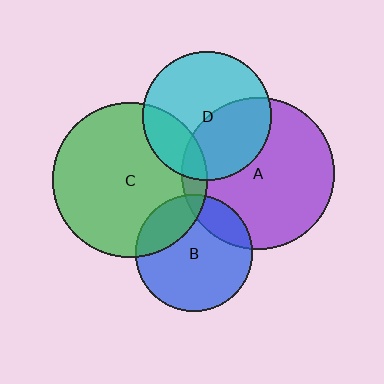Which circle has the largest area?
Circle C (green).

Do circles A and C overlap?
Yes.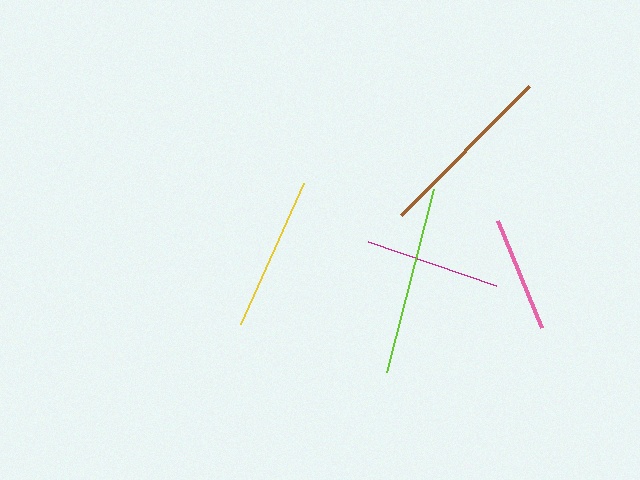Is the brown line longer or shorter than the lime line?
The lime line is longer than the brown line.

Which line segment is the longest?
The lime line is the longest at approximately 190 pixels.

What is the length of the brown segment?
The brown segment is approximately 182 pixels long.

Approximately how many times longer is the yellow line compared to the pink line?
The yellow line is approximately 1.3 times the length of the pink line.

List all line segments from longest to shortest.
From longest to shortest: lime, brown, yellow, magenta, pink.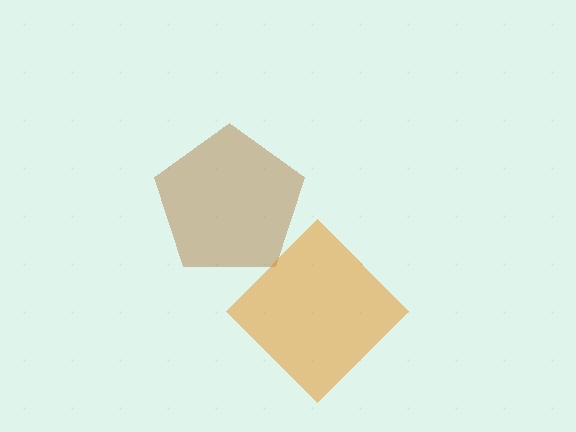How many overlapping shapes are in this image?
There are 2 overlapping shapes in the image.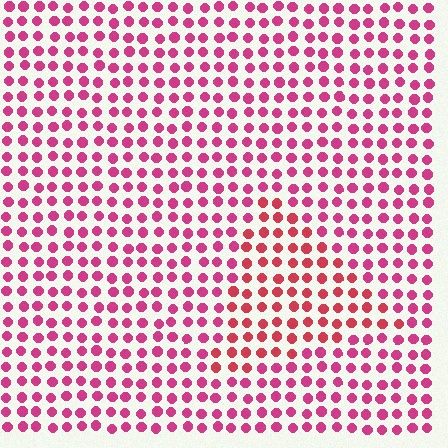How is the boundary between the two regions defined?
The boundary is defined purely by a slight shift in hue (about 22 degrees). Spacing, size, and orientation are identical on both sides.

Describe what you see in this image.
The image is filled with small magenta elements in a uniform arrangement. A triangle-shaped region is visible where the elements are tinted to a slightly different hue, forming a subtle color boundary.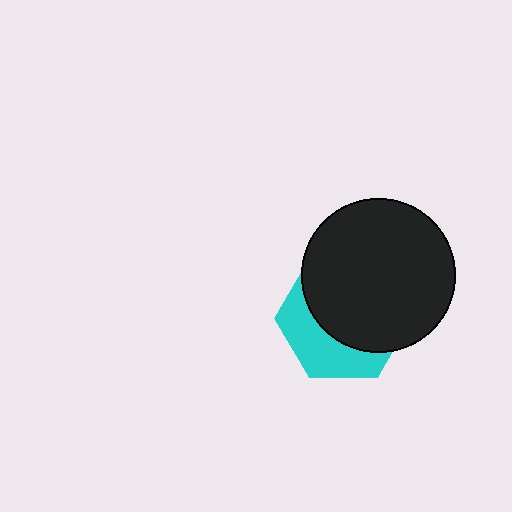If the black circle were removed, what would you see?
You would see the complete cyan hexagon.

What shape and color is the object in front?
The object in front is a black circle.